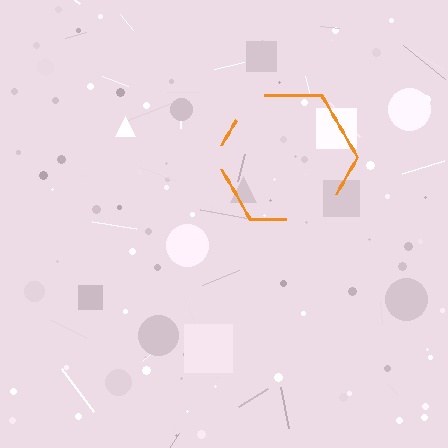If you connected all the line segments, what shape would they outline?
They would outline a hexagon.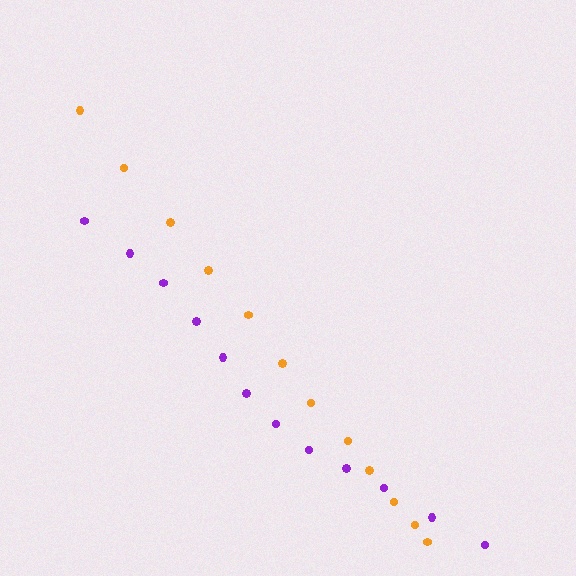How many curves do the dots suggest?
There are 2 distinct paths.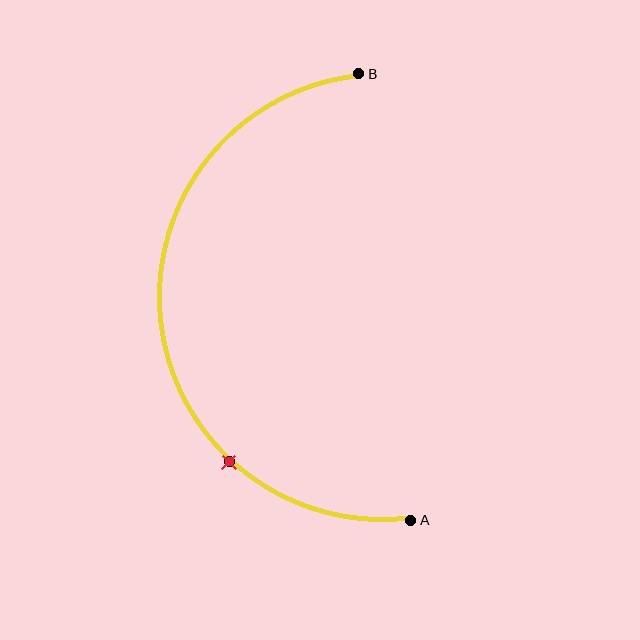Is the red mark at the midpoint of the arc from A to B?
No. The red mark lies on the arc but is closer to endpoint A. The arc midpoint would be at the point on the curve equidistant along the arc from both A and B.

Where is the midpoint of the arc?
The arc midpoint is the point on the curve farthest from the straight line joining A and B. It sits to the left of that line.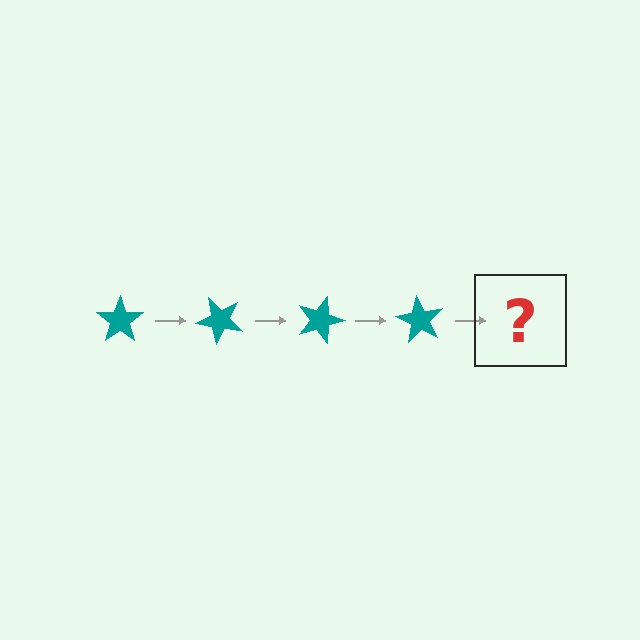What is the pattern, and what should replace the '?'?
The pattern is that the star rotates 45 degrees each step. The '?' should be a teal star rotated 180 degrees.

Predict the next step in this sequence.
The next step is a teal star rotated 180 degrees.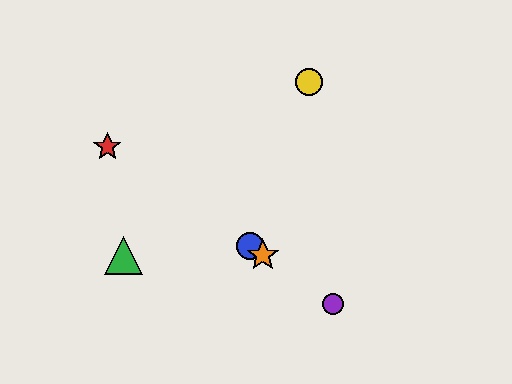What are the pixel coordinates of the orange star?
The orange star is at (263, 255).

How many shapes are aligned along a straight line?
4 shapes (the red star, the blue circle, the purple circle, the orange star) are aligned along a straight line.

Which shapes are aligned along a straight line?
The red star, the blue circle, the purple circle, the orange star are aligned along a straight line.